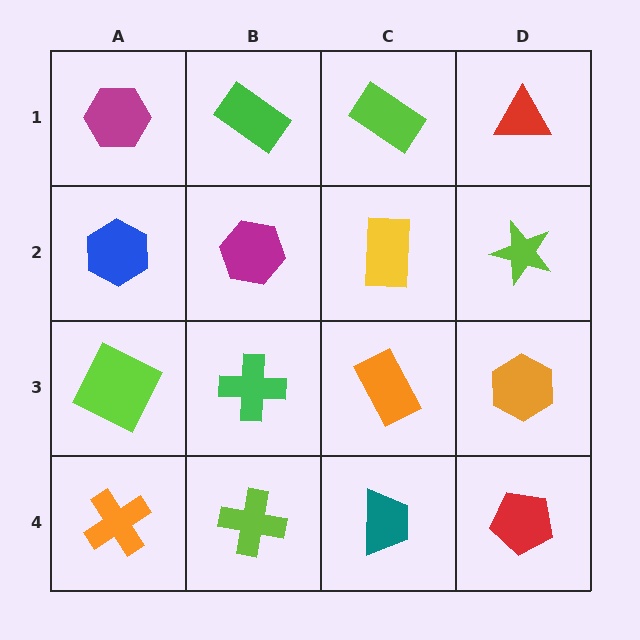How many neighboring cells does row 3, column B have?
4.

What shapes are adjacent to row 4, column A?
A lime square (row 3, column A), a lime cross (row 4, column B).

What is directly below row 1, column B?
A magenta hexagon.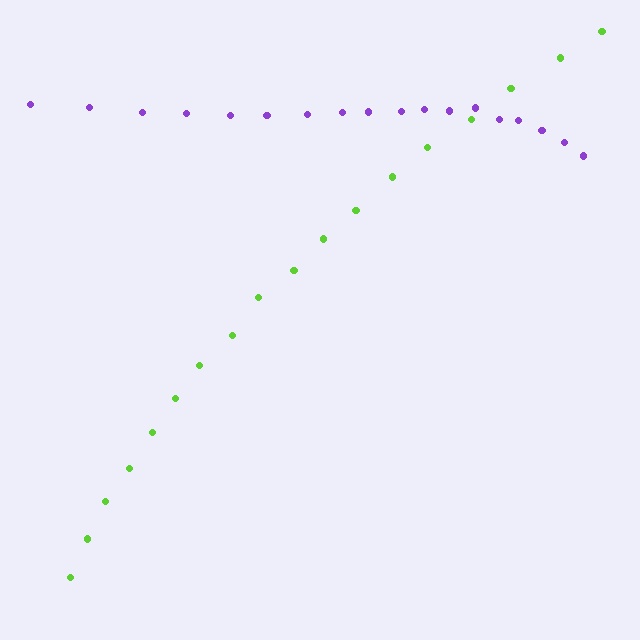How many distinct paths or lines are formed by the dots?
There are 2 distinct paths.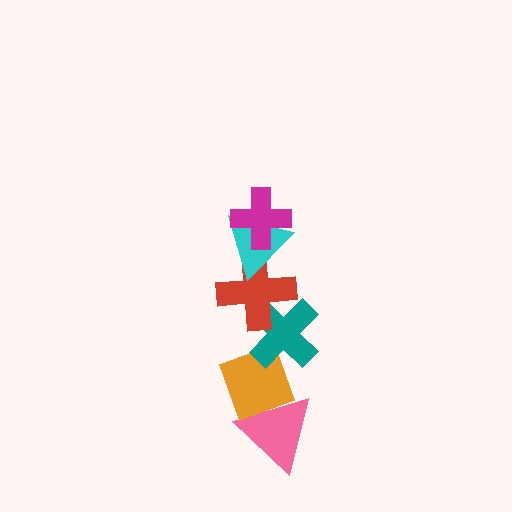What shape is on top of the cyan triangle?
The magenta cross is on top of the cyan triangle.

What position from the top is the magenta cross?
The magenta cross is 1st from the top.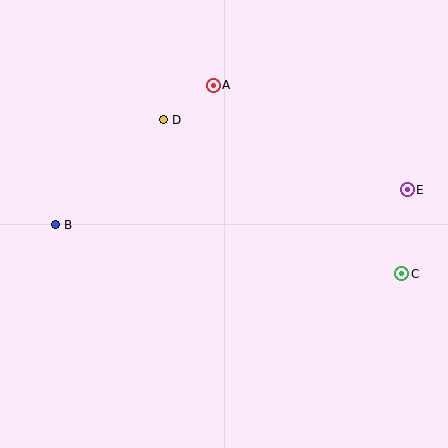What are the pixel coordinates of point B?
Point B is at (55, 225).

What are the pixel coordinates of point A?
Point A is at (213, 85).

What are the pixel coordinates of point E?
Point E is at (407, 190).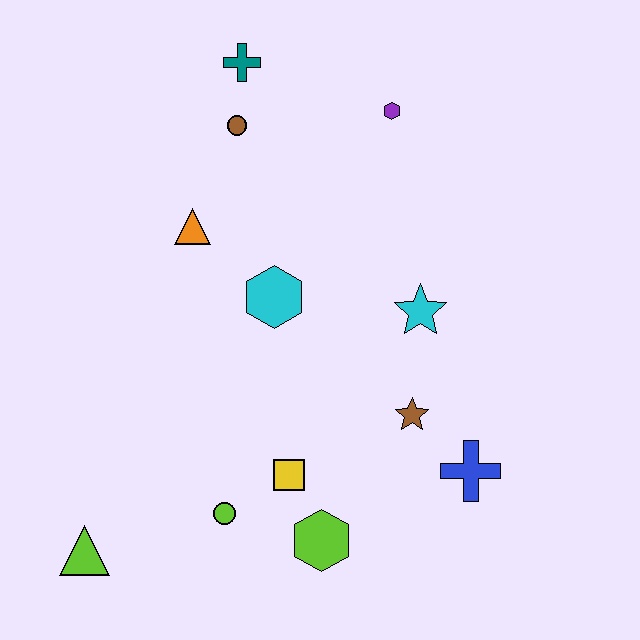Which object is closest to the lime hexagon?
The yellow square is closest to the lime hexagon.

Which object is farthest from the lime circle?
The teal cross is farthest from the lime circle.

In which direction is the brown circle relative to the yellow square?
The brown circle is above the yellow square.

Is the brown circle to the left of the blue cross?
Yes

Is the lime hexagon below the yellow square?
Yes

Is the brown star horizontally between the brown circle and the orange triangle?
No